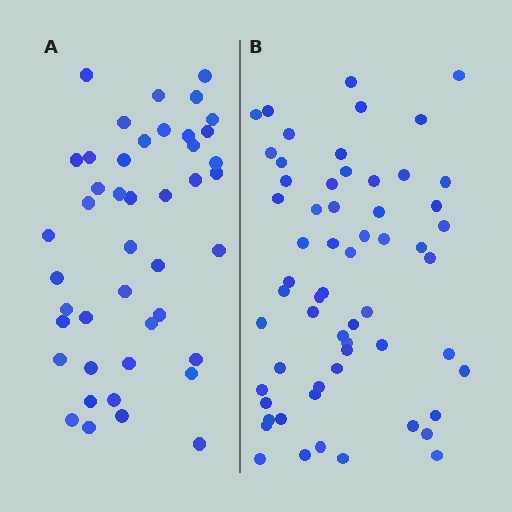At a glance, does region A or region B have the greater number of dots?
Region B (the right region) has more dots.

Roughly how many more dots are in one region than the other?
Region B has approximately 15 more dots than region A.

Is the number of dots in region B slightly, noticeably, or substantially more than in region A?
Region B has noticeably more, but not dramatically so. The ratio is roughly 1.4 to 1.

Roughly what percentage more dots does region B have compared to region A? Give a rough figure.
About 35% more.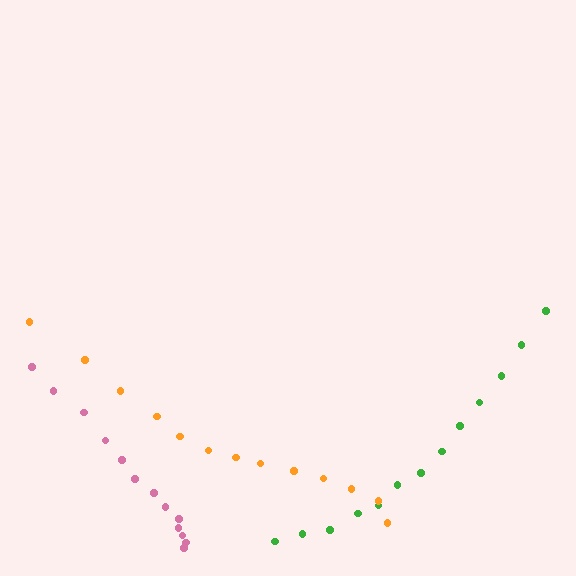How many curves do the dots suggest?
There are 3 distinct paths.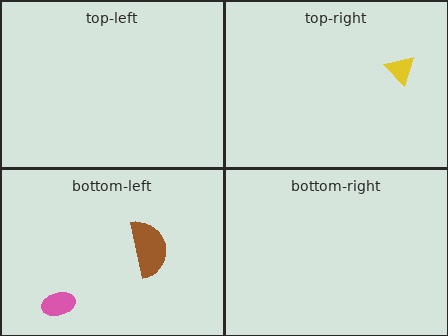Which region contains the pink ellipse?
The bottom-left region.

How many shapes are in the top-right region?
1.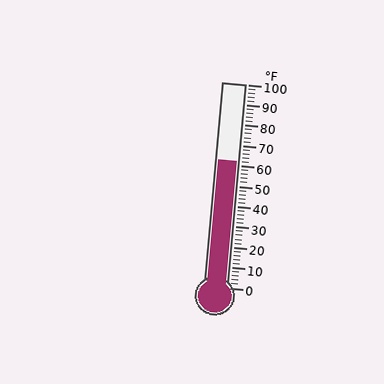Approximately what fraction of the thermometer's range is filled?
The thermometer is filled to approximately 60% of its range.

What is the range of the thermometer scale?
The thermometer scale ranges from 0°F to 100°F.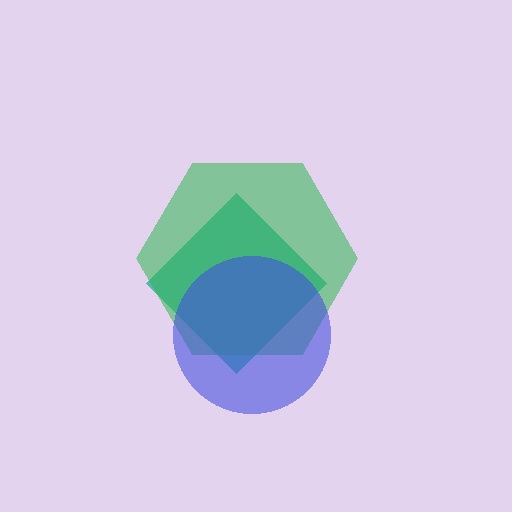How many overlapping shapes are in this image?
There are 3 overlapping shapes in the image.